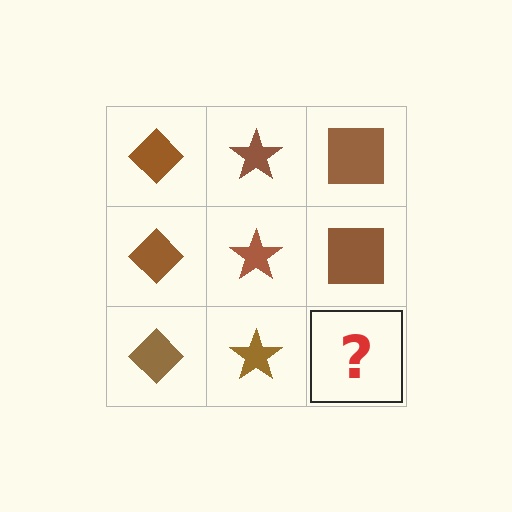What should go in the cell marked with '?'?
The missing cell should contain a brown square.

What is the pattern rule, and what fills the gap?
The rule is that each column has a consistent shape. The gap should be filled with a brown square.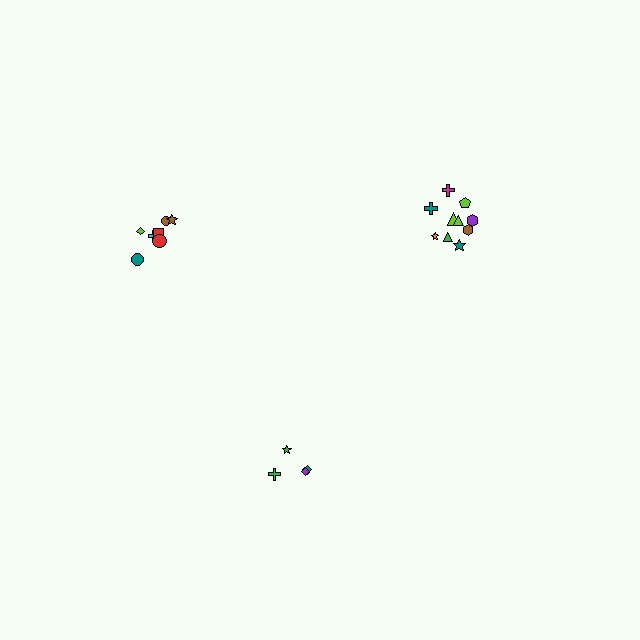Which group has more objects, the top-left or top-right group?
The top-right group.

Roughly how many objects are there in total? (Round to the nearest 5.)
Roughly 20 objects in total.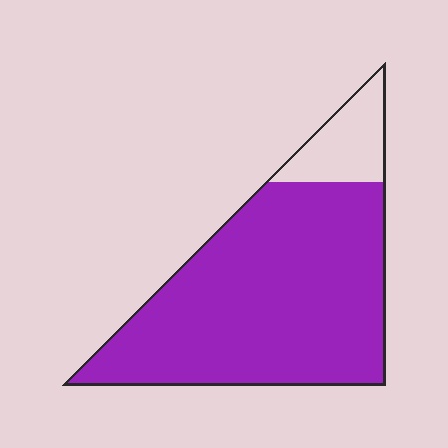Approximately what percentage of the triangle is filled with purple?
Approximately 85%.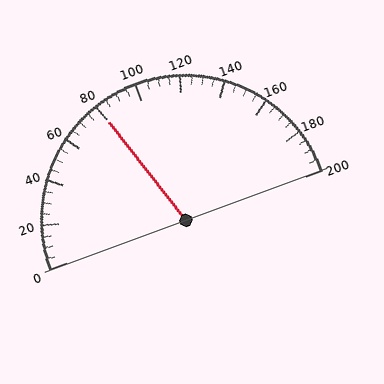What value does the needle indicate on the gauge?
The needle indicates approximately 80.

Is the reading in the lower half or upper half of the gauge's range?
The reading is in the lower half of the range (0 to 200).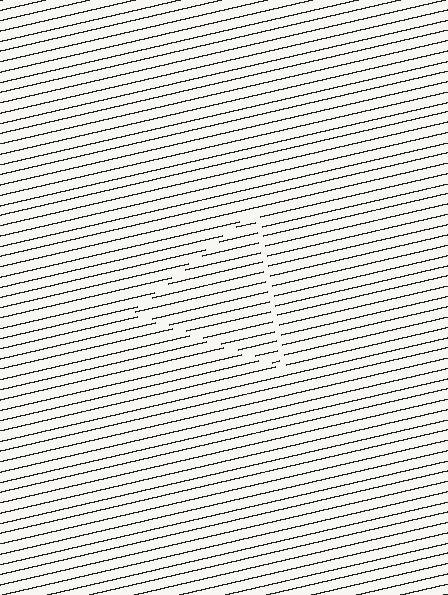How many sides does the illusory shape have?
3 sides — the line-ends trace a triangle.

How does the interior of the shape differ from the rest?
The interior of the shape contains the same grating, shifted by half a period — the contour is defined by the phase discontinuity where line-ends from the inner and outer gratings abut.